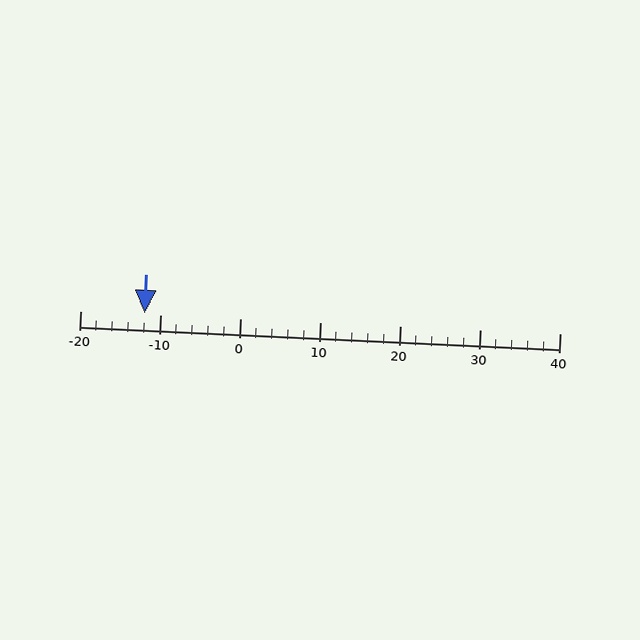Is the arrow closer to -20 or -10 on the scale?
The arrow is closer to -10.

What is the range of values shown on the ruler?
The ruler shows values from -20 to 40.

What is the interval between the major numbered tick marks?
The major tick marks are spaced 10 units apart.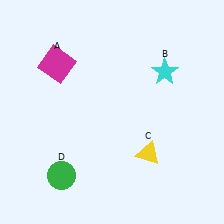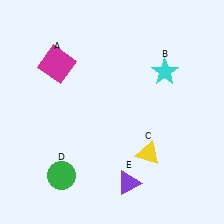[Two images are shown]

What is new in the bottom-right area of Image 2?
A purple triangle (E) was added in the bottom-right area of Image 2.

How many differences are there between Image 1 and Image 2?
There is 1 difference between the two images.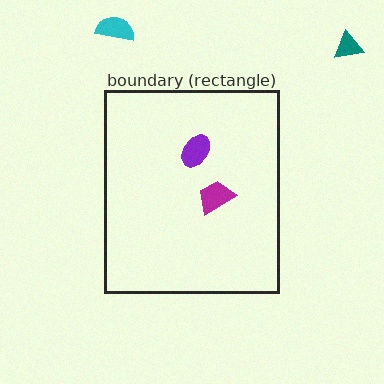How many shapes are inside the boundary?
2 inside, 2 outside.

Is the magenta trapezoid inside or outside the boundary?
Inside.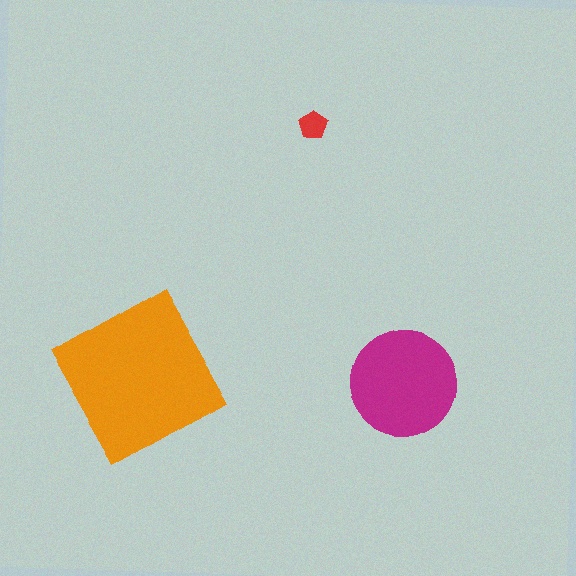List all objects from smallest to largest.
The red pentagon, the magenta circle, the orange square.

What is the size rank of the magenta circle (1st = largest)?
2nd.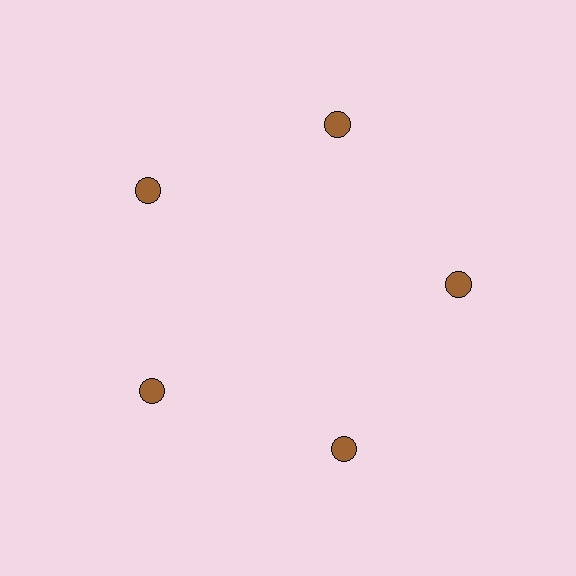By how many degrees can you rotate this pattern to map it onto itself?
The pattern maps onto itself every 72 degrees of rotation.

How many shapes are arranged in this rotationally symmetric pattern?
There are 5 shapes, arranged in 5 groups of 1.